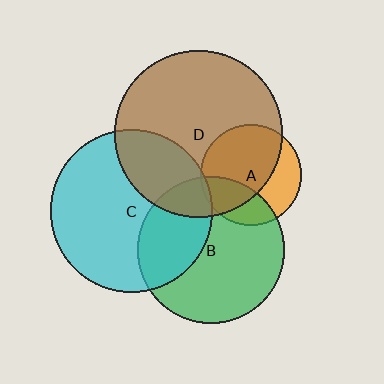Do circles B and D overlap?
Yes.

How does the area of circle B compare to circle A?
Approximately 2.2 times.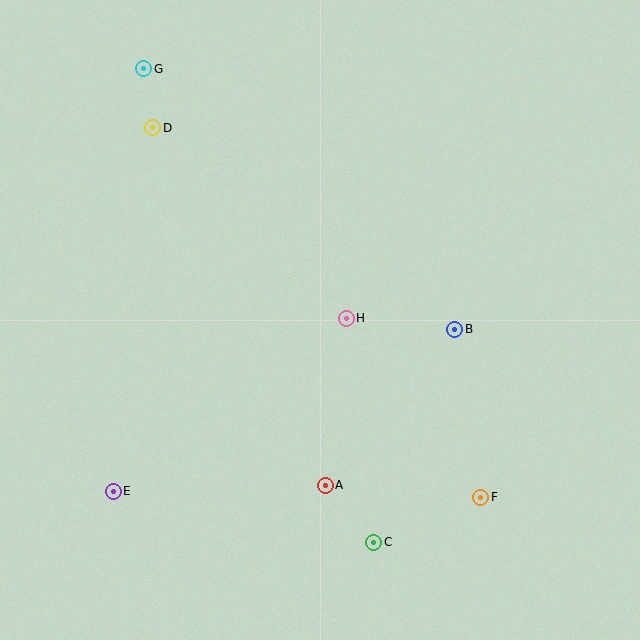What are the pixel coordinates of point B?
Point B is at (455, 329).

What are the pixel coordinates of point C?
Point C is at (374, 542).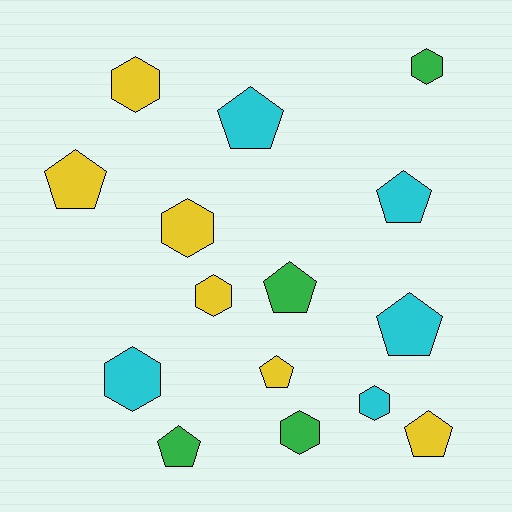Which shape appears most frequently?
Pentagon, with 8 objects.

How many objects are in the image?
There are 15 objects.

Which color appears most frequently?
Yellow, with 6 objects.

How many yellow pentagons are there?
There are 3 yellow pentagons.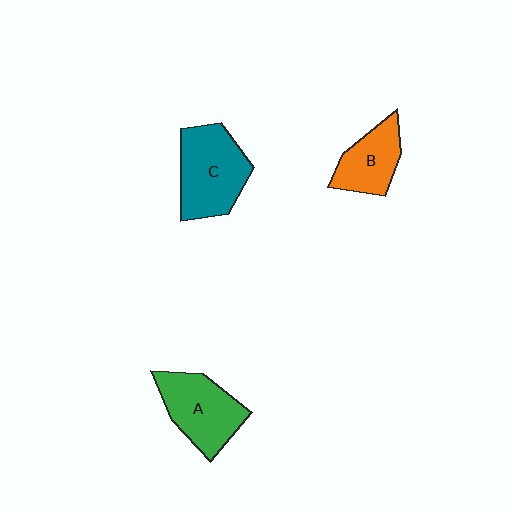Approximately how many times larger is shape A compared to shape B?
Approximately 1.3 times.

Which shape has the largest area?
Shape C (teal).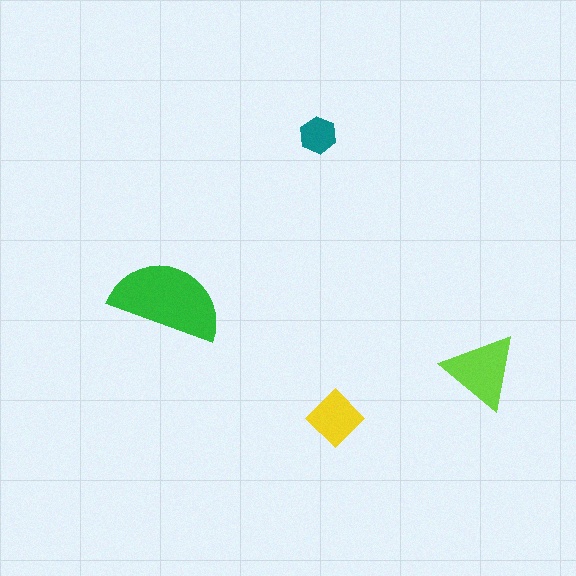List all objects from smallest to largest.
The teal hexagon, the yellow diamond, the lime triangle, the green semicircle.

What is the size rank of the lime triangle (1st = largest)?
2nd.